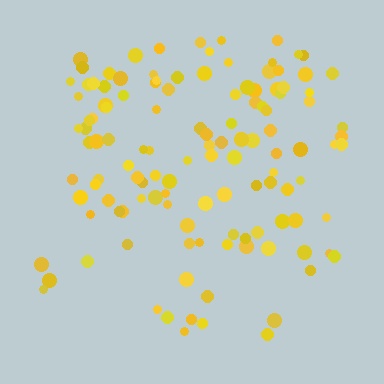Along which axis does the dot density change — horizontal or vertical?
Vertical.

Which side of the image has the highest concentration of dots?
The top.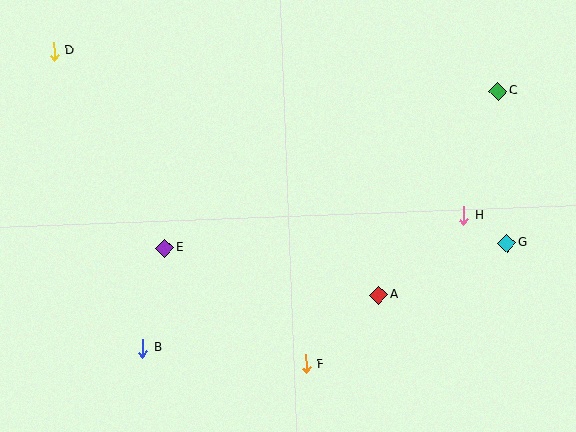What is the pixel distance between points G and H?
The distance between G and H is 51 pixels.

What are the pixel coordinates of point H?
Point H is at (464, 216).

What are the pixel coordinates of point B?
Point B is at (142, 348).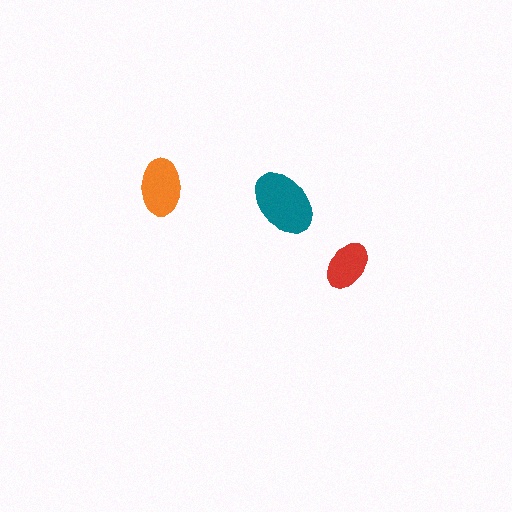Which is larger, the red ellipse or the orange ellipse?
The orange one.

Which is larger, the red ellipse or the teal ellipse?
The teal one.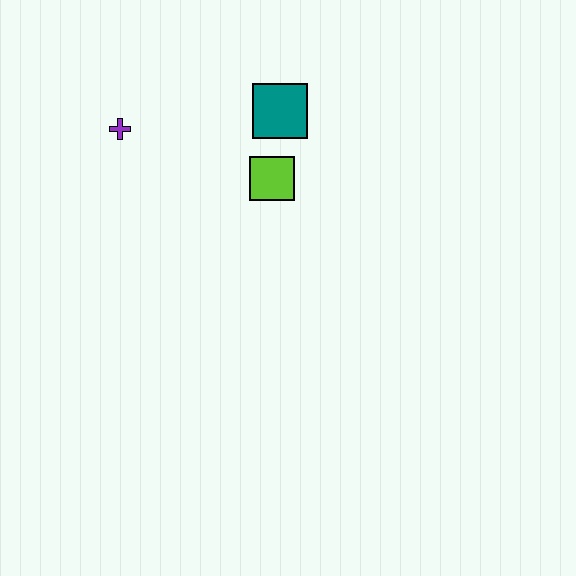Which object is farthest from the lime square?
The purple cross is farthest from the lime square.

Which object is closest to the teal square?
The lime square is closest to the teal square.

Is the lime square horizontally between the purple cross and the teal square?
Yes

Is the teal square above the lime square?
Yes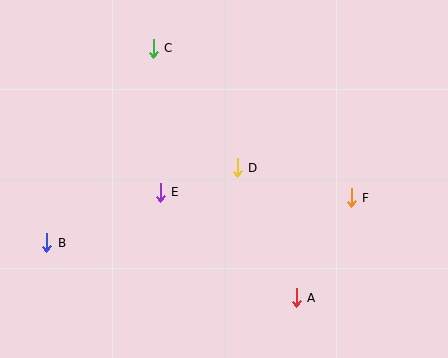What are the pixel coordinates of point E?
Point E is at (160, 192).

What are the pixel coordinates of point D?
Point D is at (237, 168).